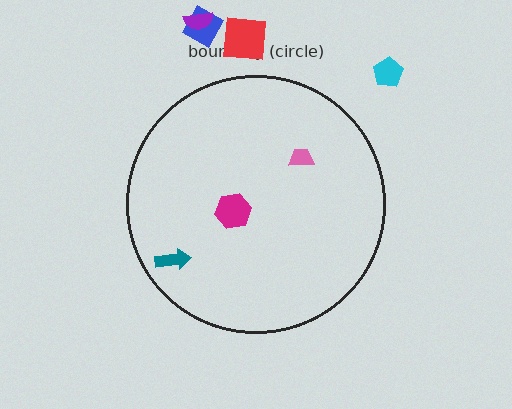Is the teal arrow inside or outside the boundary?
Inside.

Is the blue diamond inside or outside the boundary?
Outside.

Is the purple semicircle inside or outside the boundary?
Outside.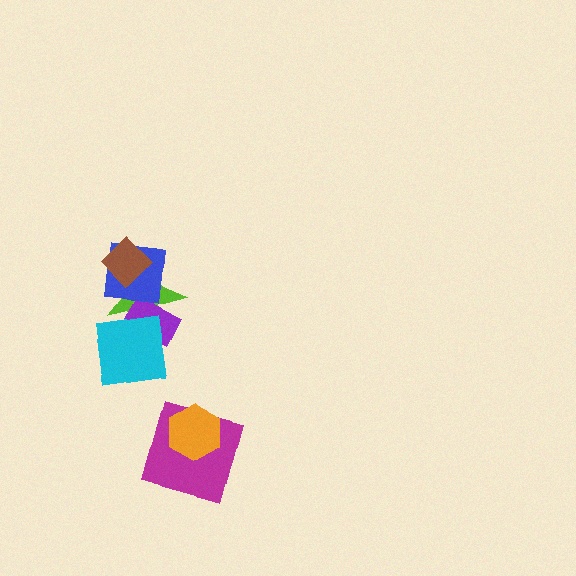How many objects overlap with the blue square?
2 objects overlap with the blue square.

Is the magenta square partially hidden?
Yes, it is partially covered by another shape.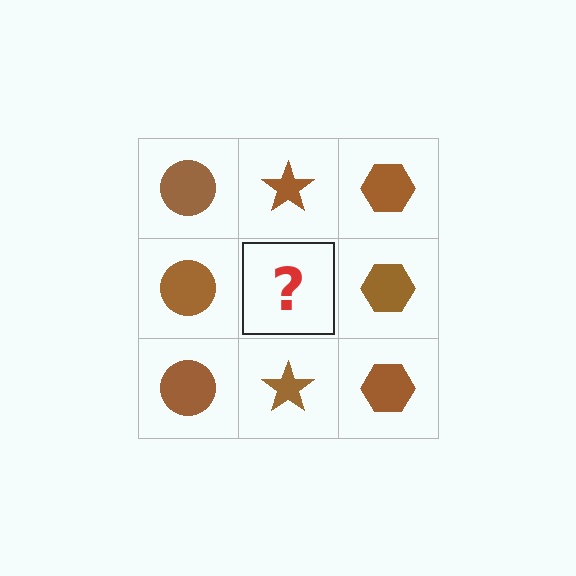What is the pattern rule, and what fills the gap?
The rule is that each column has a consistent shape. The gap should be filled with a brown star.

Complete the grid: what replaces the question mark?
The question mark should be replaced with a brown star.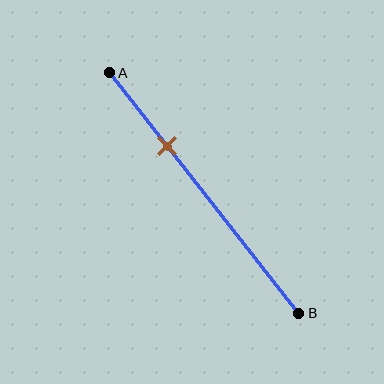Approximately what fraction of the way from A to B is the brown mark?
The brown mark is approximately 30% of the way from A to B.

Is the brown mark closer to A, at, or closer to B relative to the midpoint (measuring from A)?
The brown mark is closer to point A than the midpoint of segment AB.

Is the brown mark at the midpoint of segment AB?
No, the mark is at about 30% from A, not at the 50% midpoint.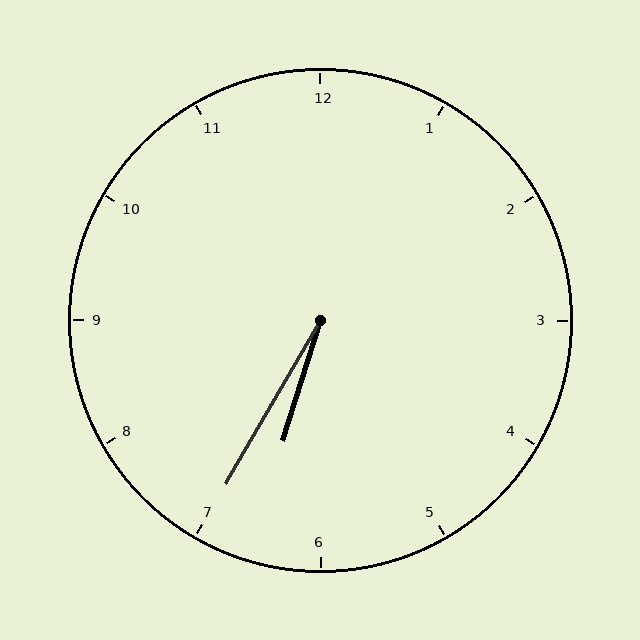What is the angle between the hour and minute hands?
Approximately 12 degrees.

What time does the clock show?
6:35.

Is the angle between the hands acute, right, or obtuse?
It is acute.